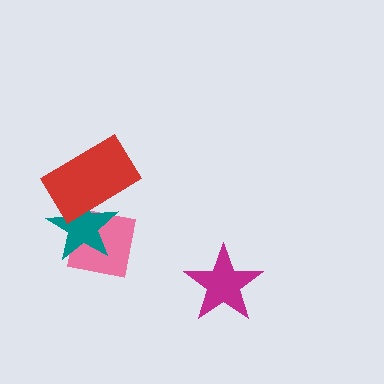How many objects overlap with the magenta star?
0 objects overlap with the magenta star.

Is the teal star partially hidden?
Yes, it is partially covered by another shape.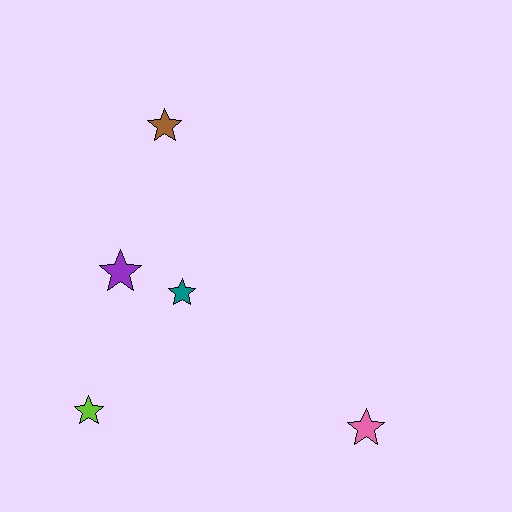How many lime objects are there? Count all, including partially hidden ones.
There is 1 lime object.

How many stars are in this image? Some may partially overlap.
There are 5 stars.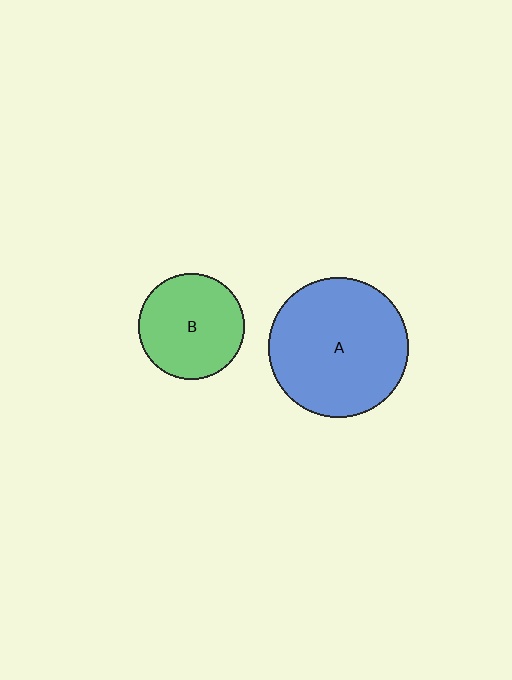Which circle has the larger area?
Circle A (blue).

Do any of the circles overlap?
No, none of the circles overlap.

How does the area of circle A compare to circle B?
Approximately 1.7 times.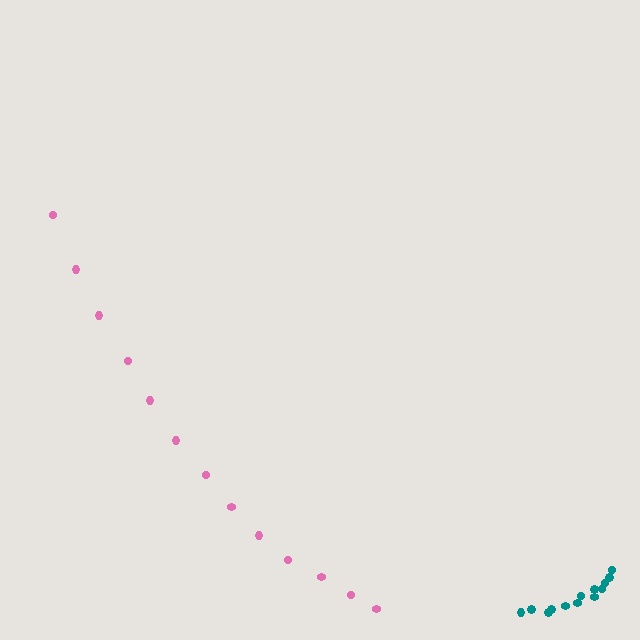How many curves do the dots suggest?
There are 2 distinct paths.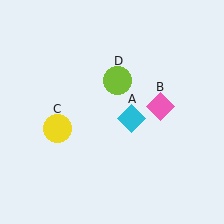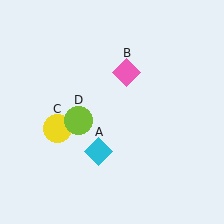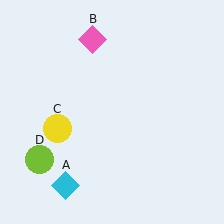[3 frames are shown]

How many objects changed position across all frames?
3 objects changed position: cyan diamond (object A), pink diamond (object B), lime circle (object D).